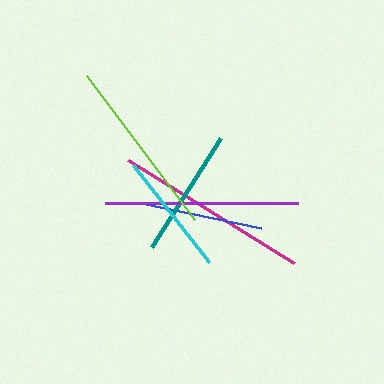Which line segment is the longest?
The magenta line is the longest at approximately 195 pixels.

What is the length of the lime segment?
The lime segment is approximately 180 pixels long.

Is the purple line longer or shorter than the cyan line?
The purple line is longer than the cyan line.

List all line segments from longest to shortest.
From longest to shortest: magenta, purple, lime, teal, cyan, blue.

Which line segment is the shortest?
The blue line is the shortest at approximately 123 pixels.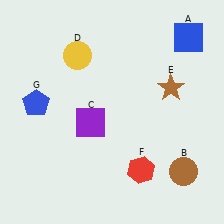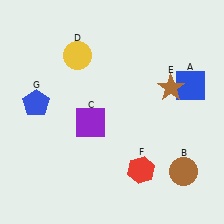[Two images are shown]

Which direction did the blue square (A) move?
The blue square (A) moved down.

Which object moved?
The blue square (A) moved down.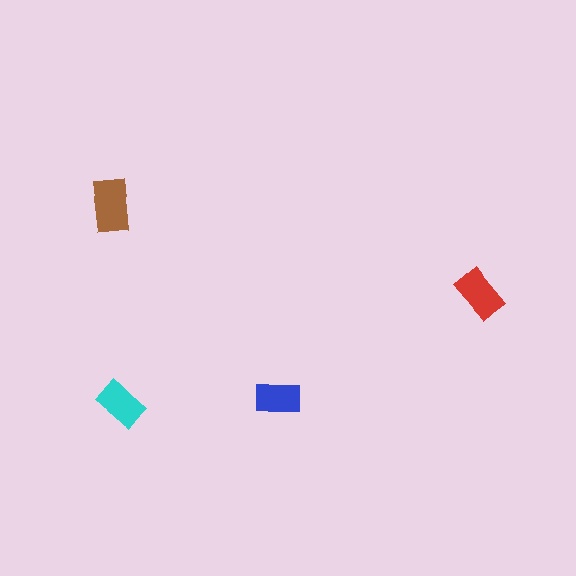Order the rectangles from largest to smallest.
the brown one, the red one, the cyan one, the blue one.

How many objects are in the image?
There are 4 objects in the image.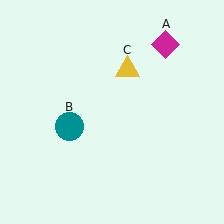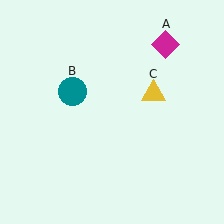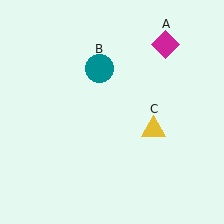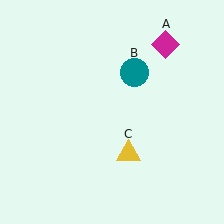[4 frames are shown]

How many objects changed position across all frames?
2 objects changed position: teal circle (object B), yellow triangle (object C).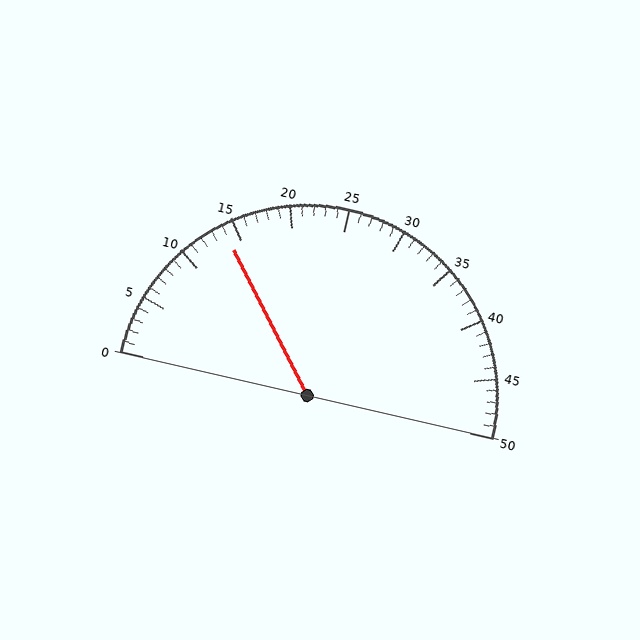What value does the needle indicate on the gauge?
The needle indicates approximately 14.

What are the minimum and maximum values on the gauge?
The gauge ranges from 0 to 50.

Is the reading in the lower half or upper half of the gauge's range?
The reading is in the lower half of the range (0 to 50).